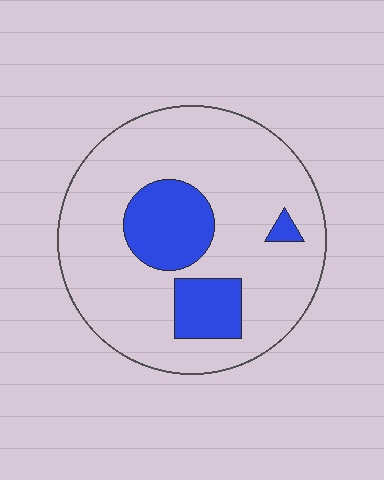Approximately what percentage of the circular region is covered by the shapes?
Approximately 20%.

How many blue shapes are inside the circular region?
3.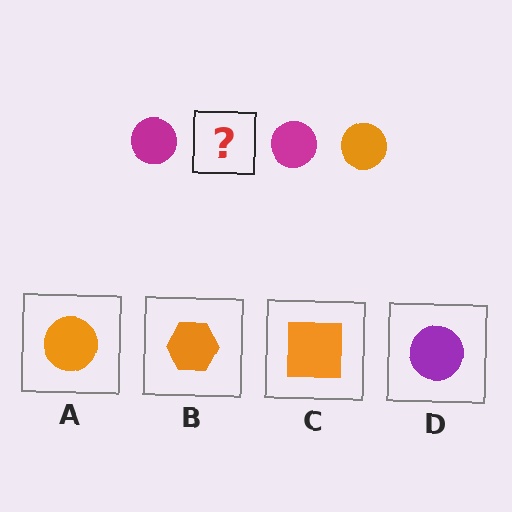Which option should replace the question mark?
Option A.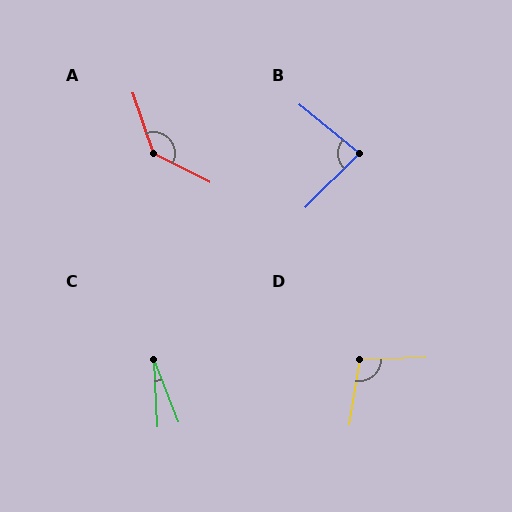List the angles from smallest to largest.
C (19°), B (84°), D (101°), A (135°).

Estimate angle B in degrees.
Approximately 84 degrees.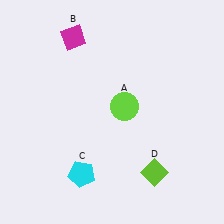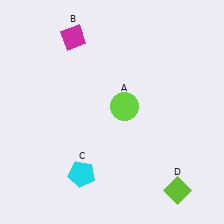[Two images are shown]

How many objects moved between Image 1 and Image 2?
1 object moved between the two images.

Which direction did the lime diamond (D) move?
The lime diamond (D) moved right.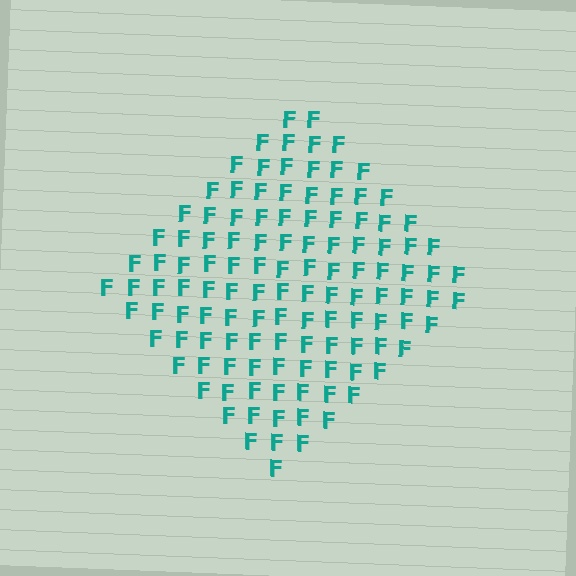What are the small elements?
The small elements are letter F's.